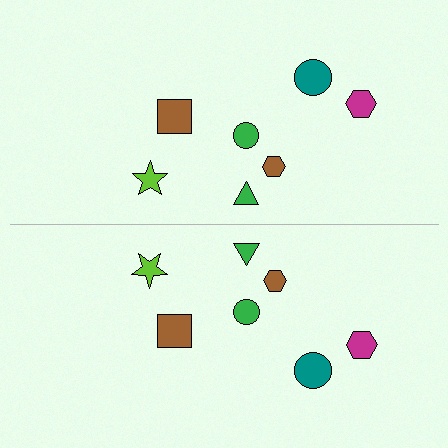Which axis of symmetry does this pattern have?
The pattern has a horizontal axis of symmetry running through the center of the image.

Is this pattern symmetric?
Yes, this pattern has bilateral (reflection) symmetry.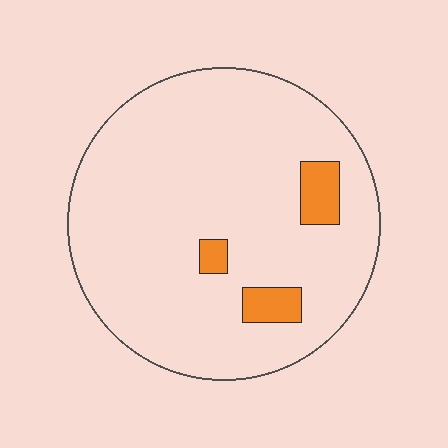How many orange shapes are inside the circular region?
3.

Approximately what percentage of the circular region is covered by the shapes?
Approximately 5%.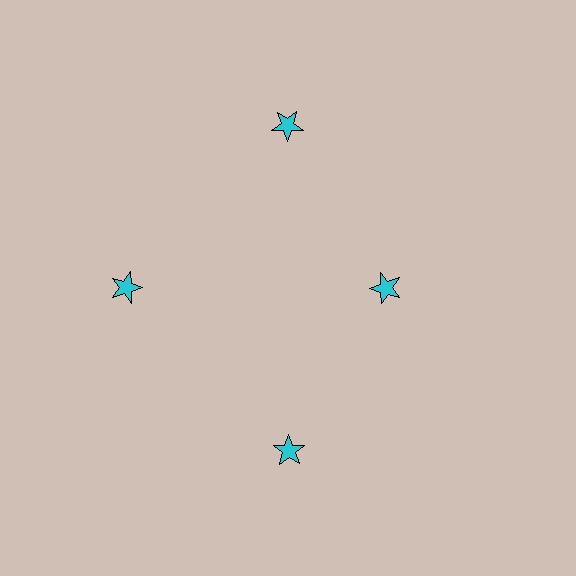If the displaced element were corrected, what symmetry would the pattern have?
It would have 4-fold rotational symmetry — the pattern would map onto itself every 90 degrees.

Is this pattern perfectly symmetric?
No. The 4 cyan stars are arranged in a ring, but one element near the 3 o'clock position is pulled inward toward the center, breaking the 4-fold rotational symmetry.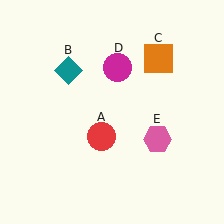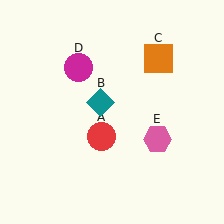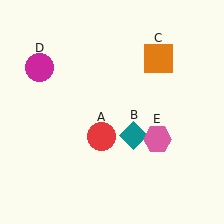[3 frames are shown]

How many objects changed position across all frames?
2 objects changed position: teal diamond (object B), magenta circle (object D).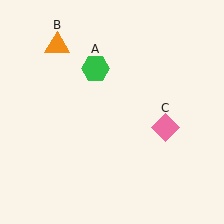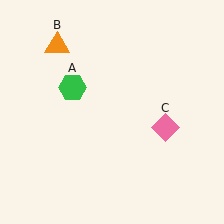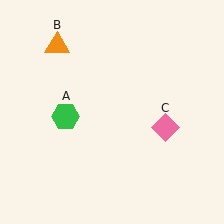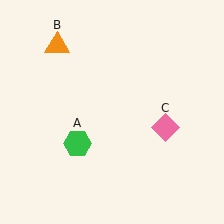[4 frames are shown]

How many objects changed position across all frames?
1 object changed position: green hexagon (object A).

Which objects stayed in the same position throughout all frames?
Orange triangle (object B) and pink diamond (object C) remained stationary.